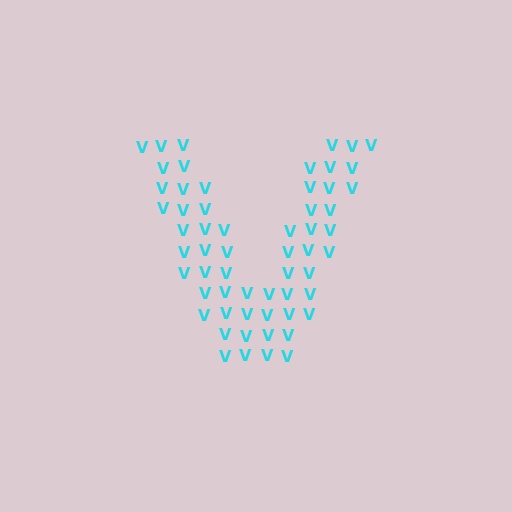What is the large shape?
The large shape is the letter V.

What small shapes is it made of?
It is made of small letter V's.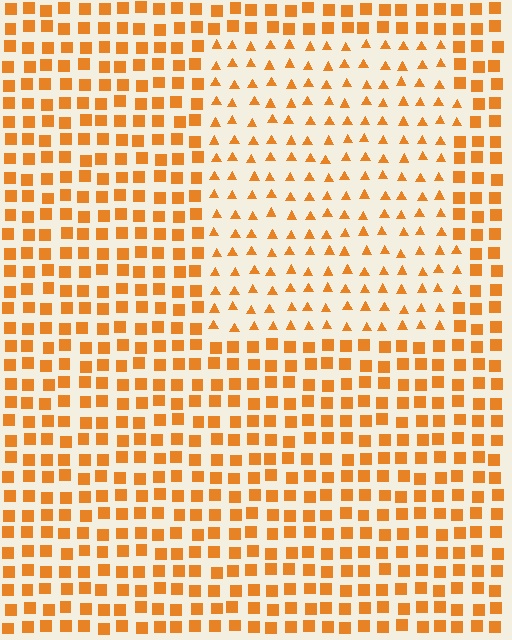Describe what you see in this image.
The image is filled with small orange elements arranged in a uniform grid. A rectangle-shaped region contains triangles, while the surrounding area contains squares. The boundary is defined purely by the change in element shape.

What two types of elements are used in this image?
The image uses triangles inside the rectangle region and squares outside it.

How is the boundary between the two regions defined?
The boundary is defined by a change in element shape: triangles inside vs. squares outside. All elements share the same color and spacing.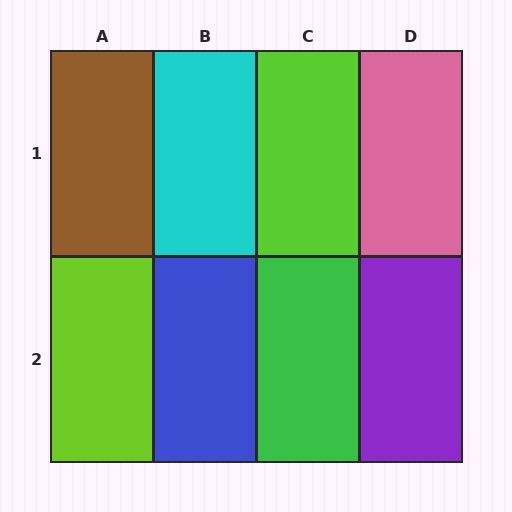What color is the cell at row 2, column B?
Blue.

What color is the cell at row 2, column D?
Purple.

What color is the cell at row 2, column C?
Green.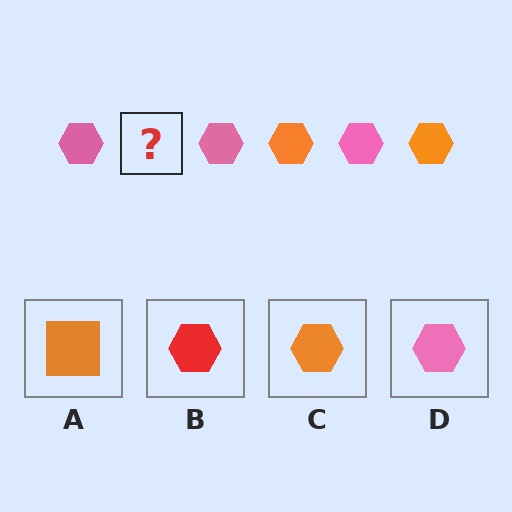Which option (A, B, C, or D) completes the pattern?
C.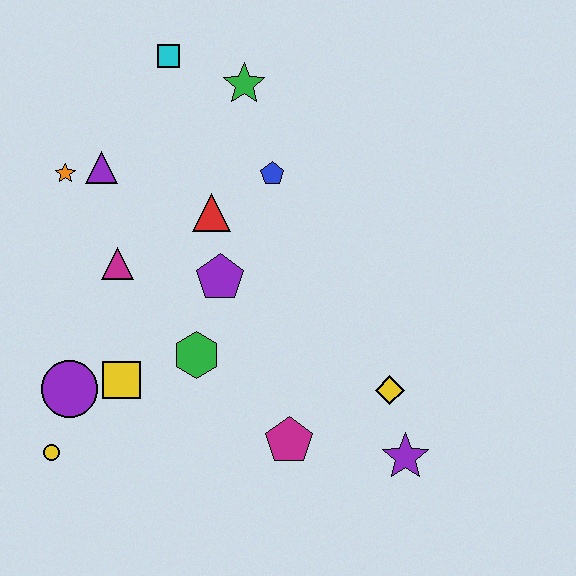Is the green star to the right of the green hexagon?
Yes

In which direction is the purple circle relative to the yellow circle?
The purple circle is above the yellow circle.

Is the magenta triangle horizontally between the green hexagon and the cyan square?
No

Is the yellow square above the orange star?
No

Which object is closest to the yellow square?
The purple circle is closest to the yellow square.